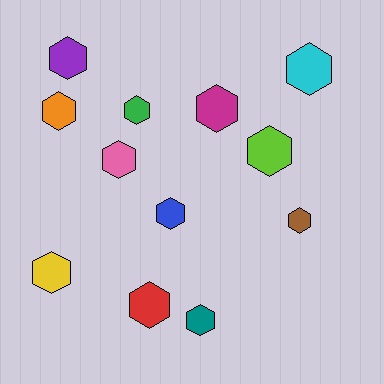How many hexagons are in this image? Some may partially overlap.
There are 12 hexagons.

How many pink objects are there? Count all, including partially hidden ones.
There is 1 pink object.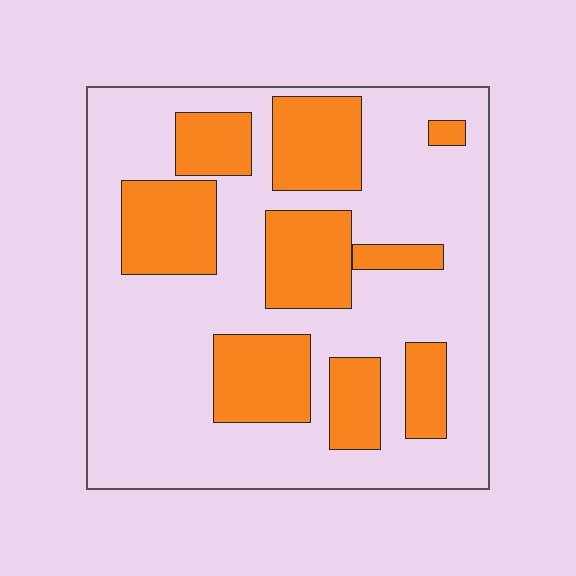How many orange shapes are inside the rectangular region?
9.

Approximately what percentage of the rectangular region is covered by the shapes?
Approximately 30%.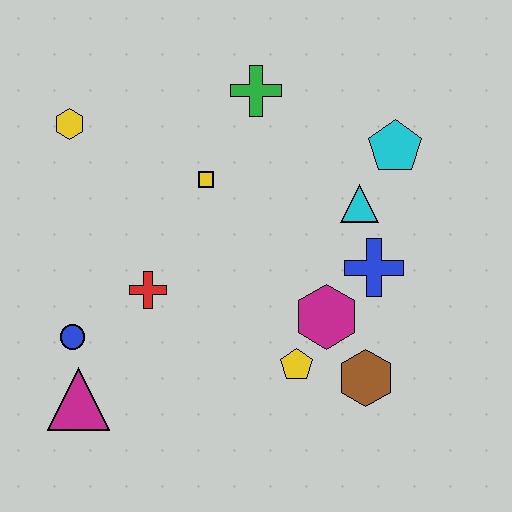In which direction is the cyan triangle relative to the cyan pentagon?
The cyan triangle is below the cyan pentagon.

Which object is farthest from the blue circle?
The cyan pentagon is farthest from the blue circle.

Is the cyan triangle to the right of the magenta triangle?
Yes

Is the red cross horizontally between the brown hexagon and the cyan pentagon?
No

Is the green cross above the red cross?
Yes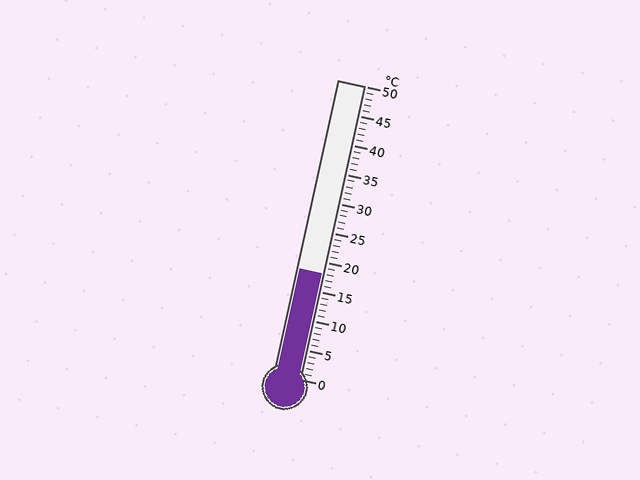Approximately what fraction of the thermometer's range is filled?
The thermometer is filled to approximately 35% of its range.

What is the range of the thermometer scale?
The thermometer scale ranges from 0°C to 50°C.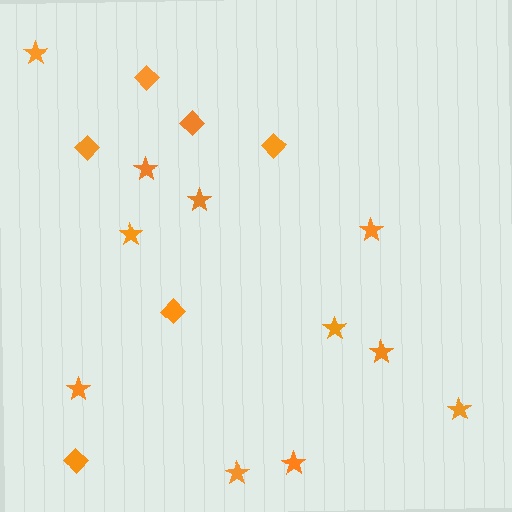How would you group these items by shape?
There are 2 groups: one group of stars (11) and one group of diamonds (6).